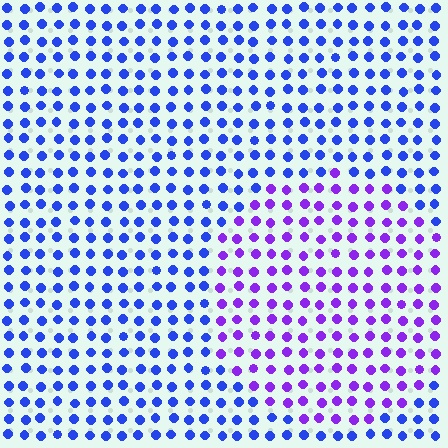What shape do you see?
I see a circle.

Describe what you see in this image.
The image is filled with small blue elements in a uniform arrangement. A circle-shaped region is visible where the elements are tinted to a slightly different hue, forming a subtle color boundary.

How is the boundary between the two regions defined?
The boundary is defined purely by a slight shift in hue (about 42 degrees). Spacing, size, and orientation are identical on both sides.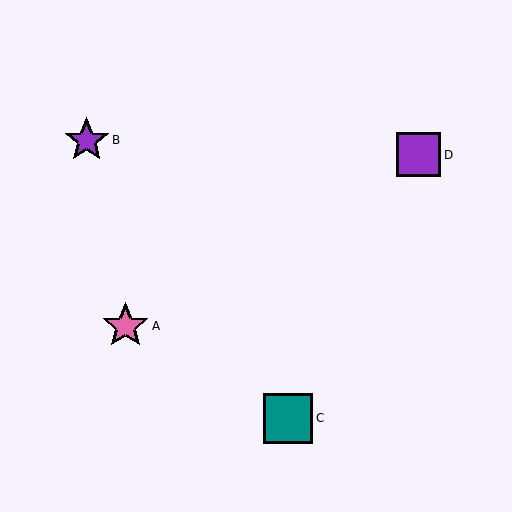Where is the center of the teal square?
The center of the teal square is at (288, 418).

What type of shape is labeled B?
Shape B is a purple star.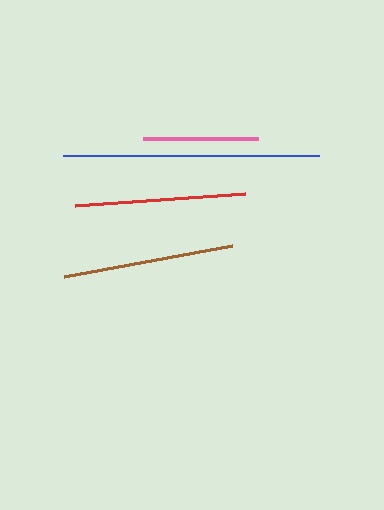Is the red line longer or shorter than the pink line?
The red line is longer than the pink line.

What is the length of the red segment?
The red segment is approximately 171 pixels long.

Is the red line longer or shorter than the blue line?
The blue line is longer than the red line.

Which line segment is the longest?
The blue line is the longest at approximately 256 pixels.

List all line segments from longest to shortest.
From longest to shortest: blue, red, brown, pink.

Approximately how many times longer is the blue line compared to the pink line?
The blue line is approximately 2.2 times the length of the pink line.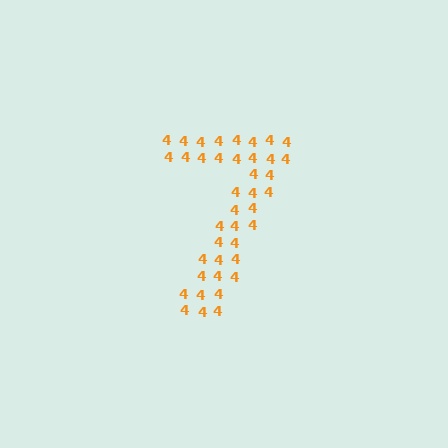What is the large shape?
The large shape is the digit 7.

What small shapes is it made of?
It is made of small digit 4's.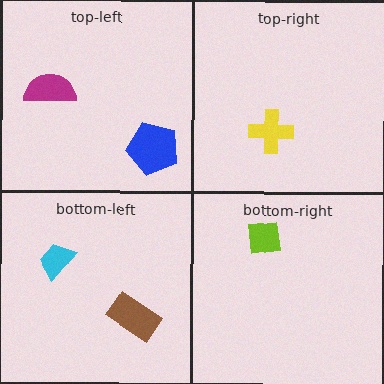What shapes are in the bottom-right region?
The lime square.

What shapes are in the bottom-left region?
The brown rectangle, the cyan trapezoid.